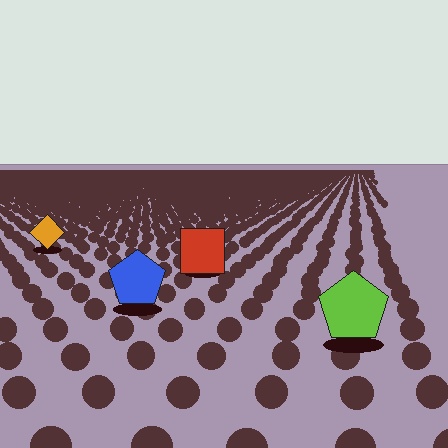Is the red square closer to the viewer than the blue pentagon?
No. The blue pentagon is closer — you can tell from the texture gradient: the ground texture is coarser near it.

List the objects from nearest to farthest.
From nearest to farthest: the lime pentagon, the blue pentagon, the red square, the orange diamond.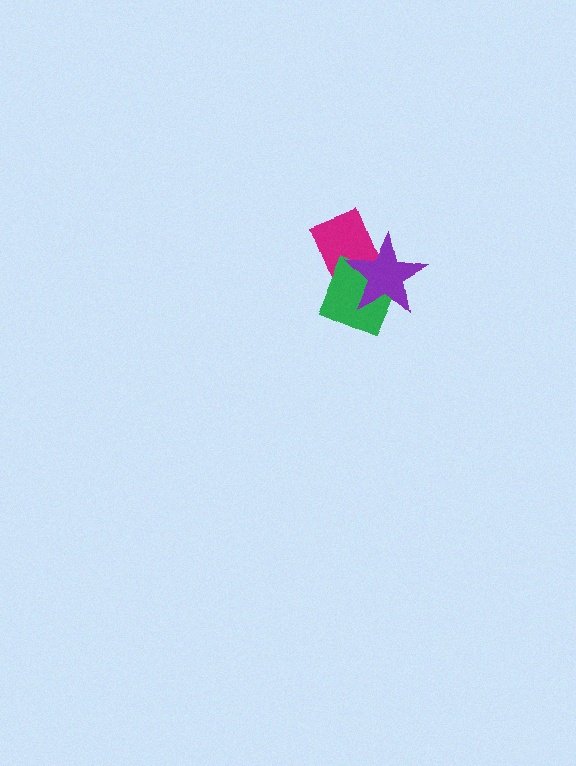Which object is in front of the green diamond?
The purple star is in front of the green diamond.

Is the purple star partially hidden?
No, no other shape covers it.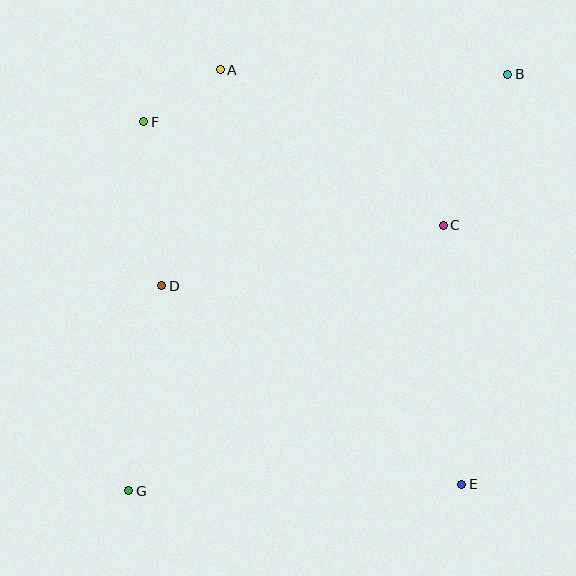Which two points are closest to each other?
Points A and F are closest to each other.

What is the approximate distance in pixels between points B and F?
The distance between B and F is approximately 367 pixels.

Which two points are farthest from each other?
Points B and G are farthest from each other.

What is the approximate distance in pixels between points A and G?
The distance between A and G is approximately 431 pixels.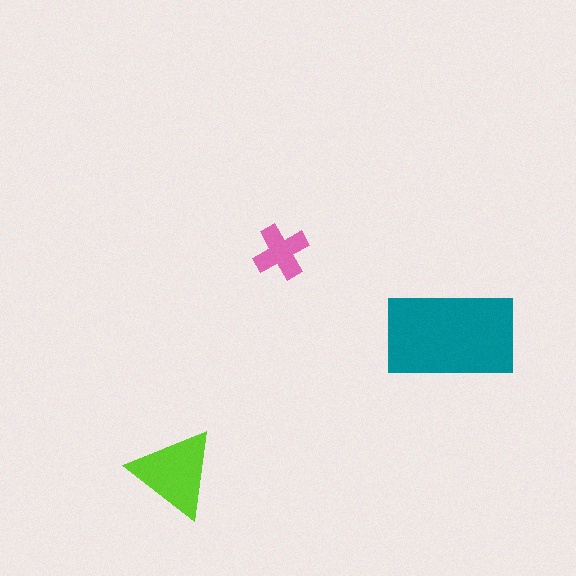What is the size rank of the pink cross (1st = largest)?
3rd.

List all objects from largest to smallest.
The teal rectangle, the lime triangle, the pink cross.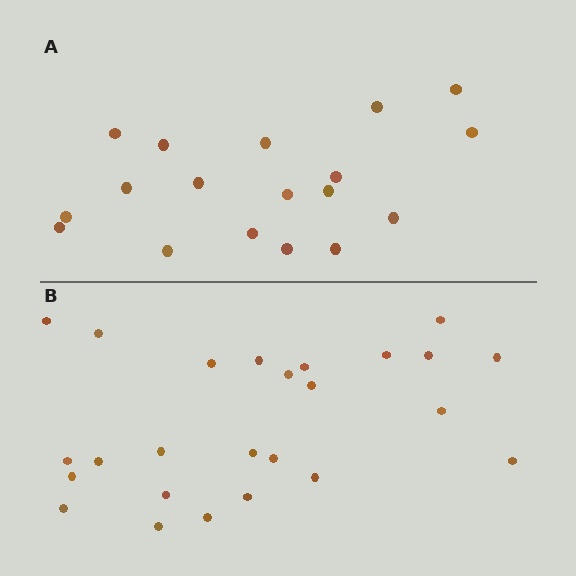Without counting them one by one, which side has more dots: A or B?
Region B (the bottom region) has more dots.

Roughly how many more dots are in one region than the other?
Region B has roughly 8 or so more dots than region A.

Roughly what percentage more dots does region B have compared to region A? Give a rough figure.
About 40% more.